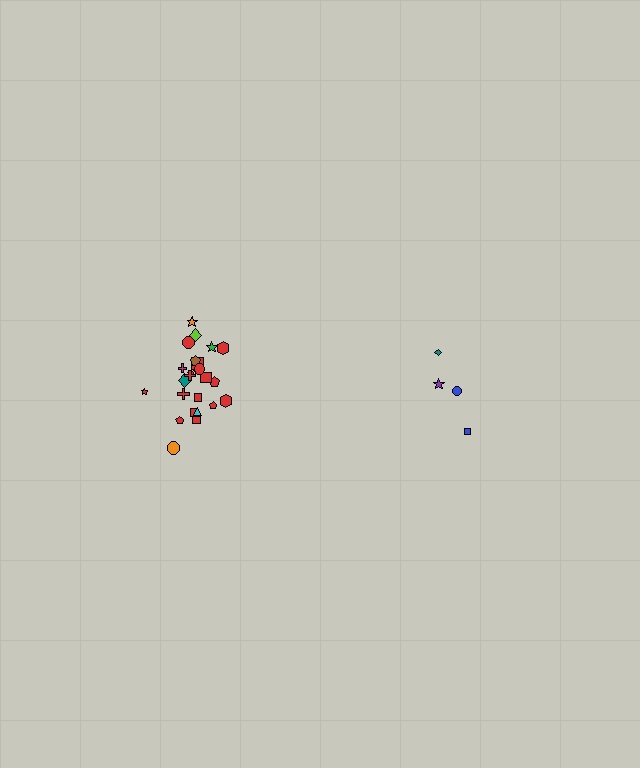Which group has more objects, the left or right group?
The left group.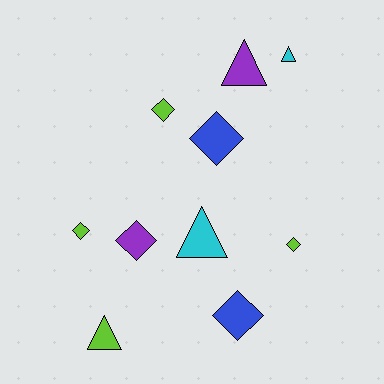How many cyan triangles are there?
There are 2 cyan triangles.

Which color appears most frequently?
Lime, with 4 objects.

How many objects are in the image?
There are 10 objects.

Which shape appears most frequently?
Diamond, with 6 objects.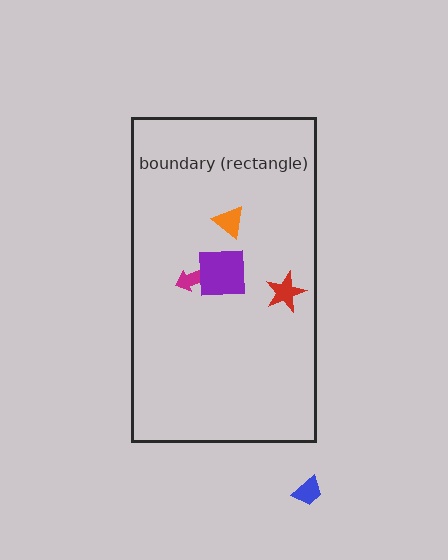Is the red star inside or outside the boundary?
Inside.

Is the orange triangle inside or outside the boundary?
Inside.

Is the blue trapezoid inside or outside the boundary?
Outside.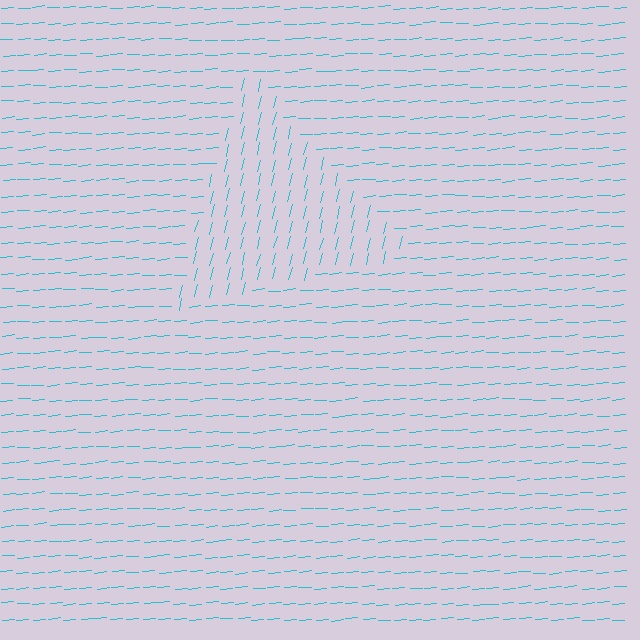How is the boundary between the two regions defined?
The boundary is defined purely by a change in line orientation (approximately 71 degrees difference). All lines are the same color and thickness.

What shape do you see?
I see a triangle.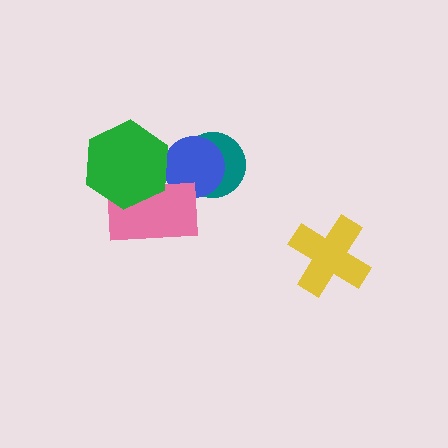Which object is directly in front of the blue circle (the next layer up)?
The pink rectangle is directly in front of the blue circle.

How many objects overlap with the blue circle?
3 objects overlap with the blue circle.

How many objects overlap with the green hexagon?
2 objects overlap with the green hexagon.